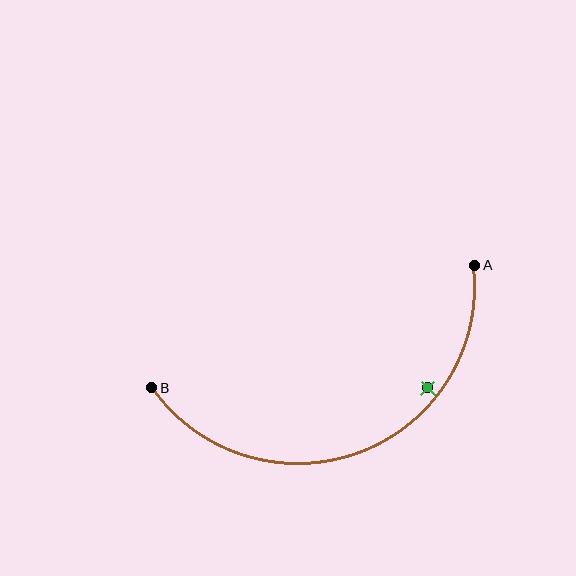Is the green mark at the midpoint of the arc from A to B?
No — the green mark does not lie on the arc at all. It sits slightly inside the curve.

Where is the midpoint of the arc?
The arc midpoint is the point on the curve farthest from the straight line joining A and B. It sits below that line.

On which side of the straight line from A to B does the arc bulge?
The arc bulges below the straight line connecting A and B.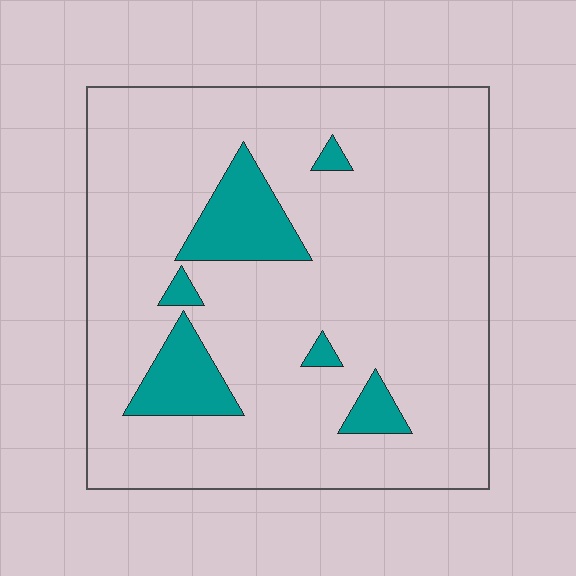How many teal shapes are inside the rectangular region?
6.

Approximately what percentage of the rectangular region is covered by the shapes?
Approximately 10%.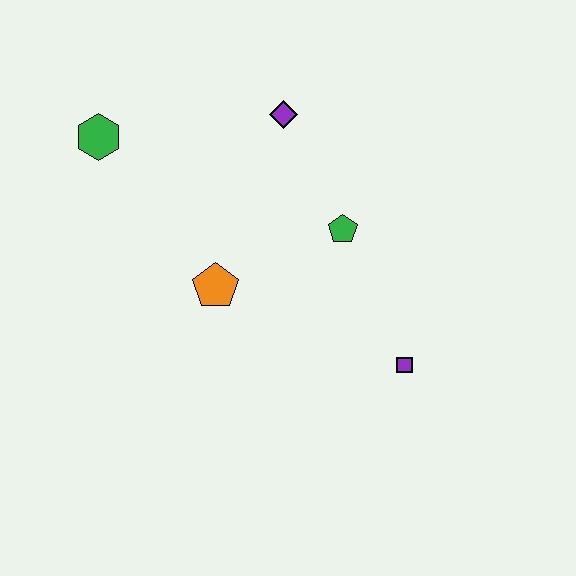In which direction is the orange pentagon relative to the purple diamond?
The orange pentagon is below the purple diamond.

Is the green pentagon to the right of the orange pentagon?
Yes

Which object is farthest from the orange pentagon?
The purple square is farthest from the orange pentagon.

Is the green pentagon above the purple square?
Yes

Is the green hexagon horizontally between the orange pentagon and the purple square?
No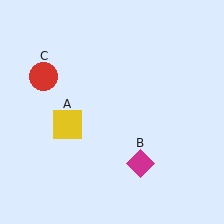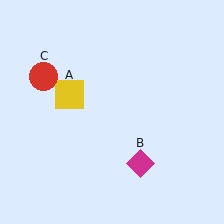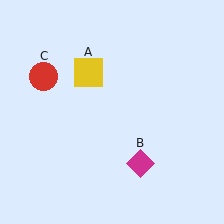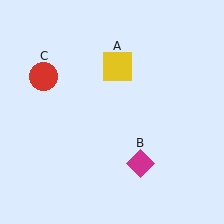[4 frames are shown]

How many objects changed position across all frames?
1 object changed position: yellow square (object A).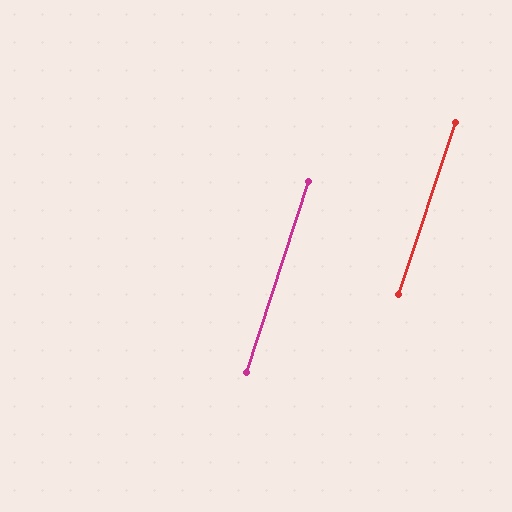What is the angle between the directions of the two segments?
Approximately 1 degree.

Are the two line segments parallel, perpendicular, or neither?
Parallel — their directions differ by only 0.6°.